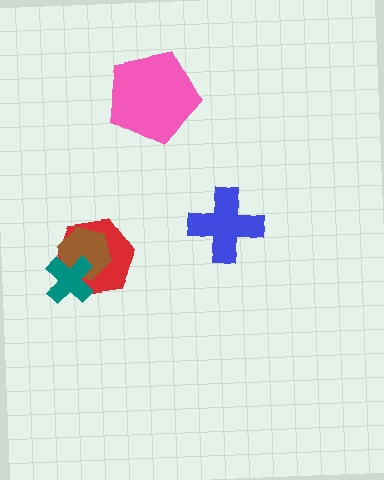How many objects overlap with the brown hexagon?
2 objects overlap with the brown hexagon.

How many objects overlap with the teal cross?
2 objects overlap with the teal cross.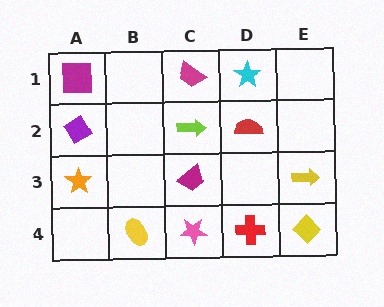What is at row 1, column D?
A cyan star.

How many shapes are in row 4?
4 shapes.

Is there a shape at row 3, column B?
No, that cell is empty.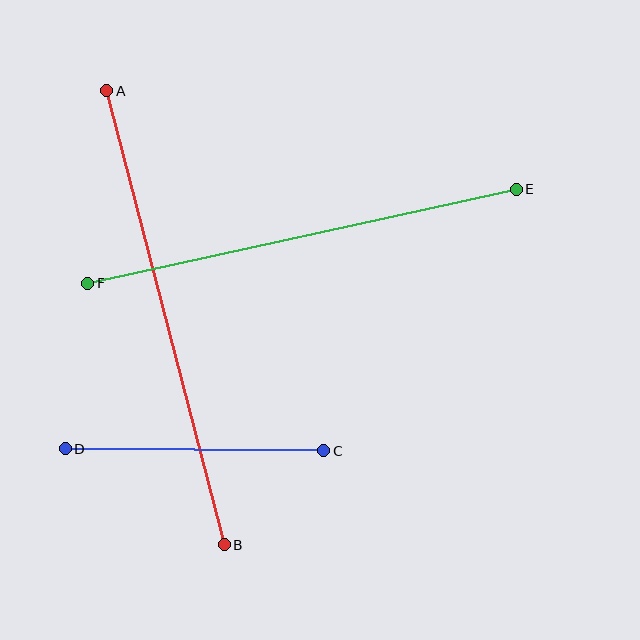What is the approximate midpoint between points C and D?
The midpoint is at approximately (194, 450) pixels.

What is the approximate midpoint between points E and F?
The midpoint is at approximately (302, 236) pixels.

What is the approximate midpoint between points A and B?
The midpoint is at approximately (166, 318) pixels.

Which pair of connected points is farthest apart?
Points A and B are farthest apart.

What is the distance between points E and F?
The distance is approximately 439 pixels.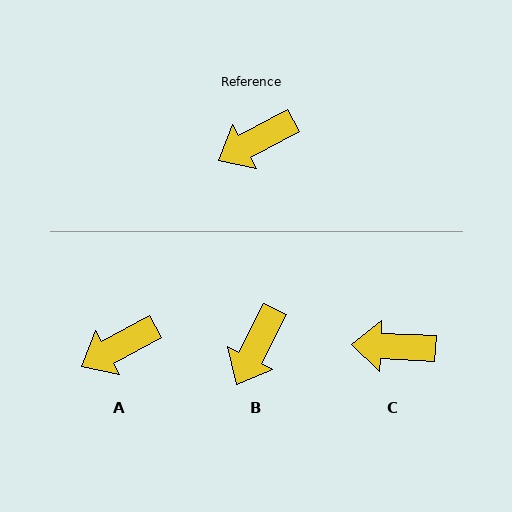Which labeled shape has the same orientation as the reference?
A.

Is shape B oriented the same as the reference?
No, it is off by about 35 degrees.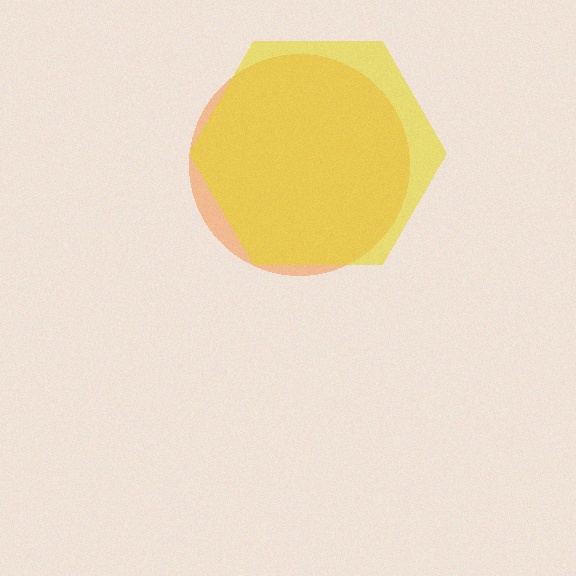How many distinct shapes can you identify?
There are 2 distinct shapes: an orange circle, a yellow hexagon.